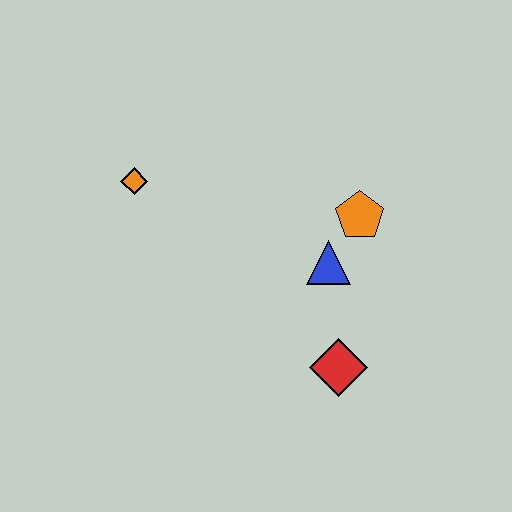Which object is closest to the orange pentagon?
The blue triangle is closest to the orange pentagon.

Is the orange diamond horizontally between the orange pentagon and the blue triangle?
No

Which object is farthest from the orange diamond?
The red diamond is farthest from the orange diamond.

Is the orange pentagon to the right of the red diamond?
Yes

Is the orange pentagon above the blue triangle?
Yes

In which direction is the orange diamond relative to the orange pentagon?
The orange diamond is to the left of the orange pentagon.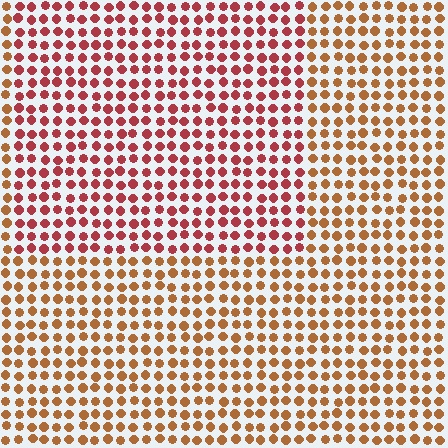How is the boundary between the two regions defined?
The boundary is defined purely by a slight shift in hue (about 33 degrees). Spacing, size, and orientation are identical on both sides.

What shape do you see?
I see a rectangle.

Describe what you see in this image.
The image is filled with small brown elements in a uniform arrangement. A rectangle-shaped region is visible where the elements are tinted to a slightly different hue, forming a subtle color boundary.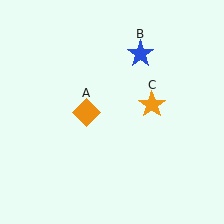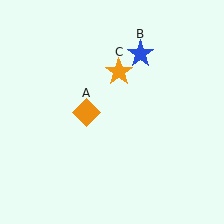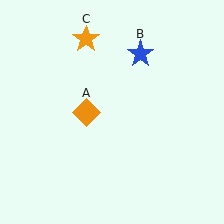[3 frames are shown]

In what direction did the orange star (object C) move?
The orange star (object C) moved up and to the left.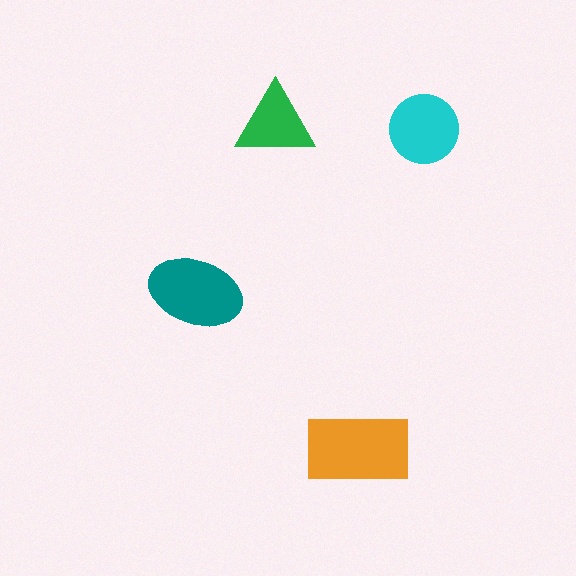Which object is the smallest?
The green triangle.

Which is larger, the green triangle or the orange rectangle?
The orange rectangle.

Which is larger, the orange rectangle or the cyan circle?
The orange rectangle.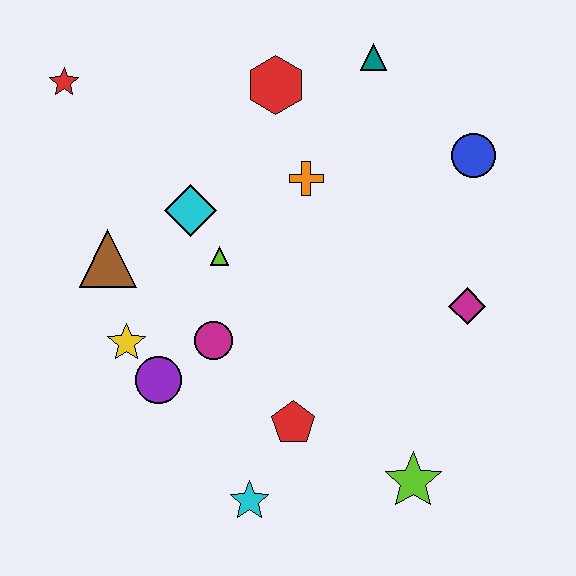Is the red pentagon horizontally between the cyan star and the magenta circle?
No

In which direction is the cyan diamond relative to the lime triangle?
The cyan diamond is above the lime triangle.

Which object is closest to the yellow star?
The purple circle is closest to the yellow star.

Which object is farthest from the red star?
The lime star is farthest from the red star.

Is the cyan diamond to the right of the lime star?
No